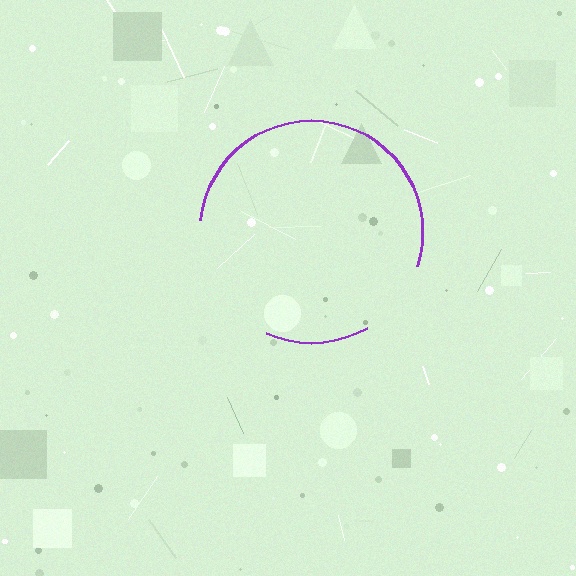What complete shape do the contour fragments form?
The contour fragments form a circle.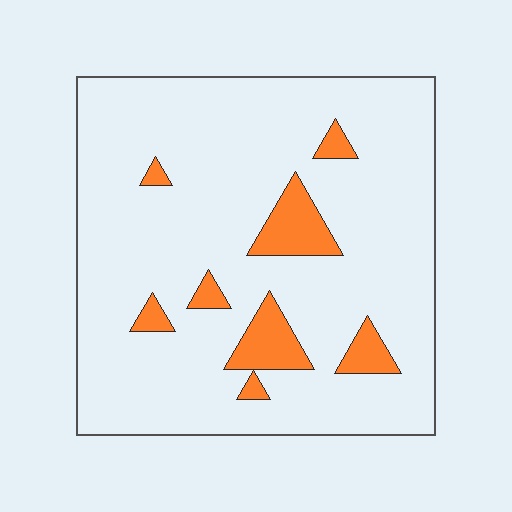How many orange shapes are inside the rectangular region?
8.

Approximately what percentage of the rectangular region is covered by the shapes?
Approximately 10%.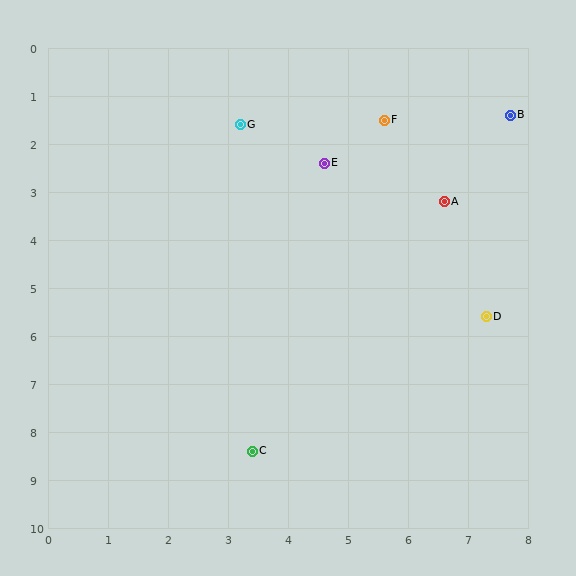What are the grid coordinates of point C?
Point C is at approximately (3.4, 8.4).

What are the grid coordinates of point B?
Point B is at approximately (7.7, 1.4).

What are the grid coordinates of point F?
Point F is at approximately (5.6, 1.5).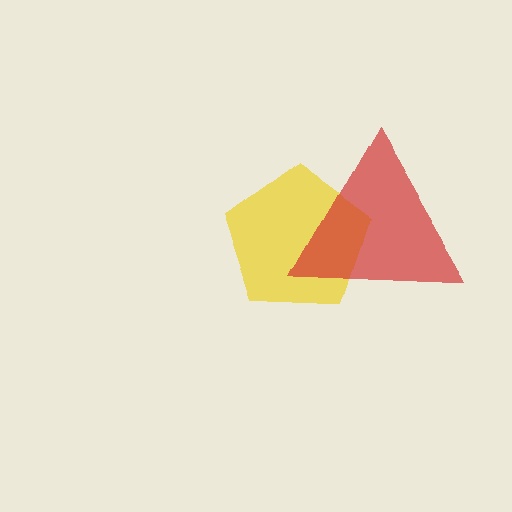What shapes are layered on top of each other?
The layered shapes are: a yellow pentagon, a red triangle.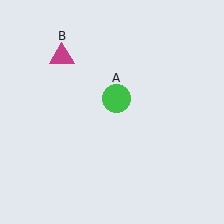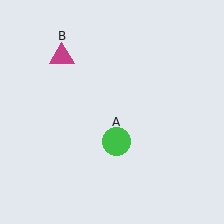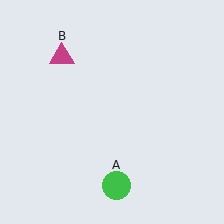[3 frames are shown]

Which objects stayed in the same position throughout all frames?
Magenta triangle (object B) remained stationary.